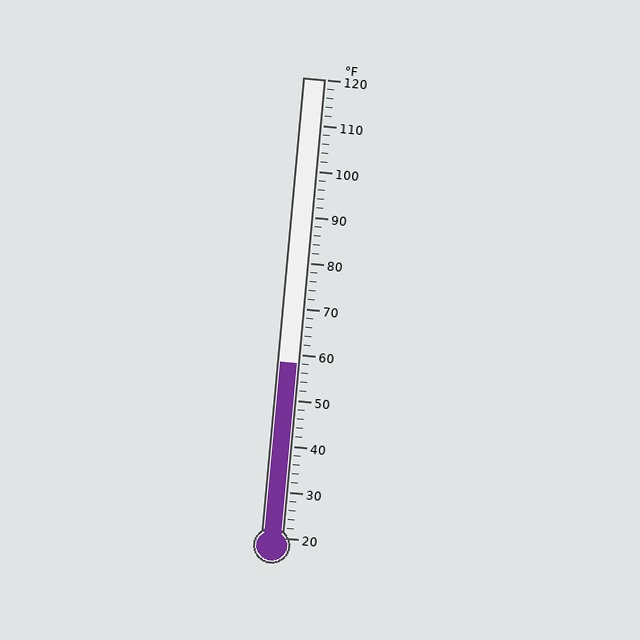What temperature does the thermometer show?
The thermometer shows approximately 58°F.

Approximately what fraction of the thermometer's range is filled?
The thermometer is filled to approximately 40% of its range.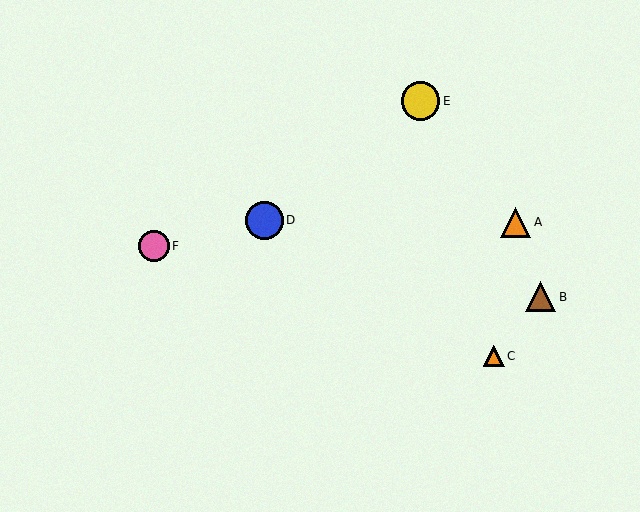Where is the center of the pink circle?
The center of the pink circle is at (154, 246).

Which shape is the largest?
The yellow circle (labeled E) is the largest.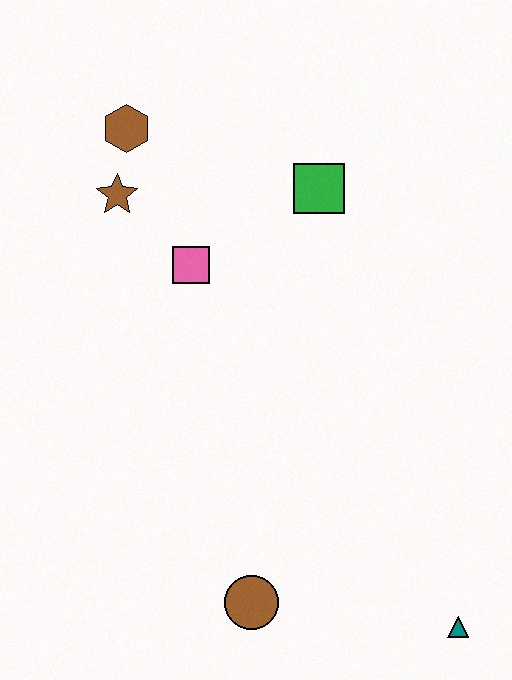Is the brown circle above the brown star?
No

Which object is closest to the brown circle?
The teal triangle is closest to the brown circle.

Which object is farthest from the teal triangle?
The brown hexagon is farthest from the teal triangle.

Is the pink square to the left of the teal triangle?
Yes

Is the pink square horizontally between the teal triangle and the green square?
No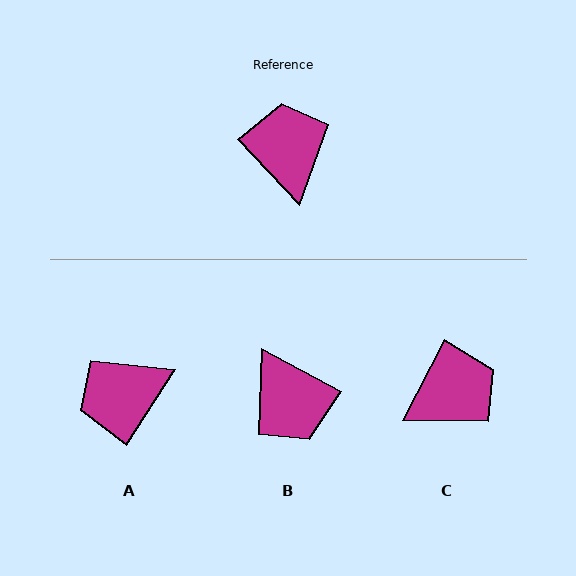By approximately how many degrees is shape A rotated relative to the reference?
Approximately 104 degrees counter-clockwise.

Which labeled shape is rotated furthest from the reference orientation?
B, about 162 degrees away.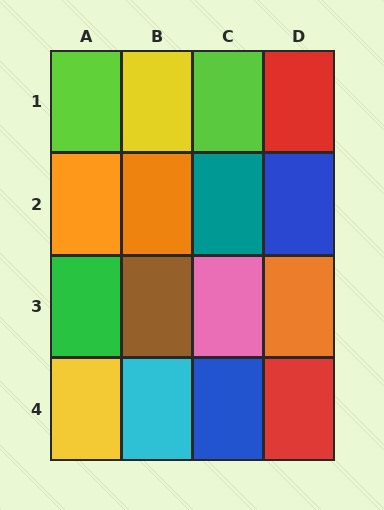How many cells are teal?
1 cell is teal.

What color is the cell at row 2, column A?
Orange.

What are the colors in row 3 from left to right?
Green, brown, pink, orange.